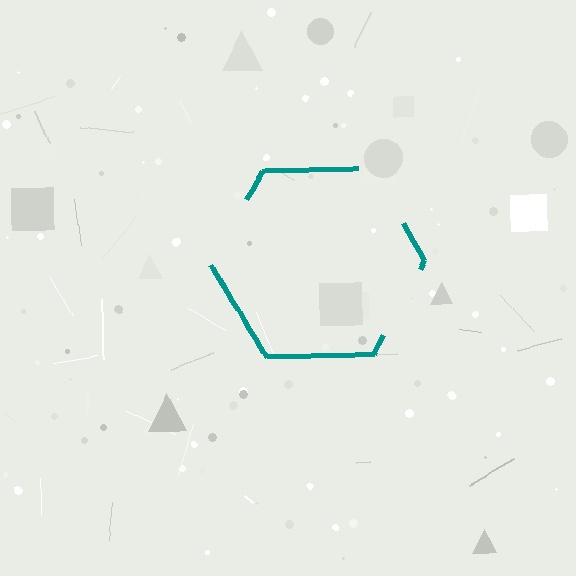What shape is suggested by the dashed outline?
The dashed outline suggests a hexagon.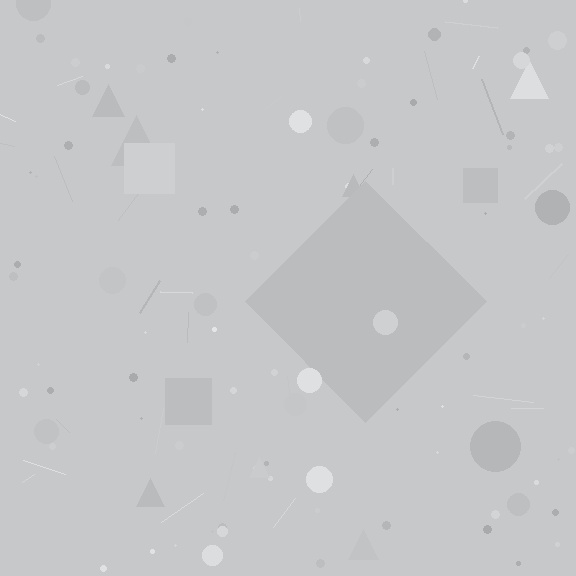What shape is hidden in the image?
A diamond is hidden in the image.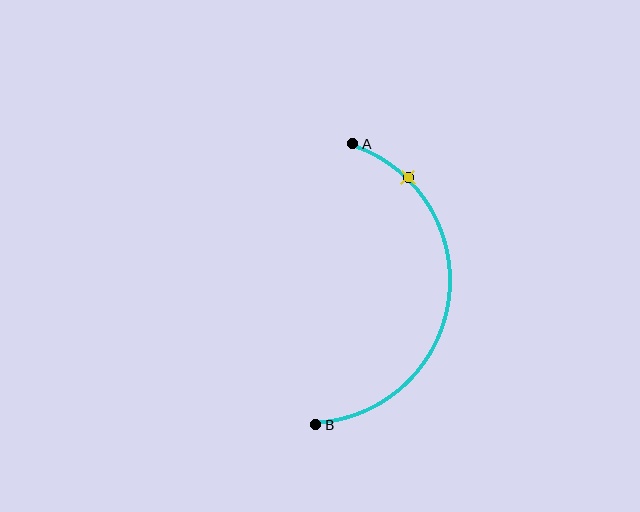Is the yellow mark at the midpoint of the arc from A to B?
No. The yellow mark lies on the arc but is closer to endpoint A. The arc midpoint would be at the point on the curve equidistant along the arc from both A and B.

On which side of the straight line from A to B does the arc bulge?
The arc bulges to the right of the straight line connecting A and B.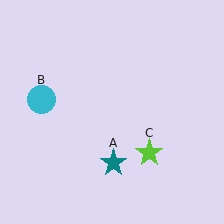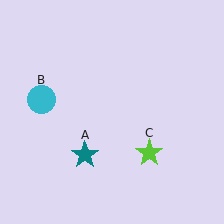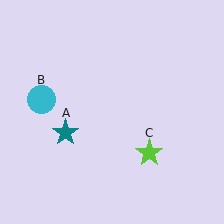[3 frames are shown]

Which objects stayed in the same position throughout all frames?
Cyan circle (object B) and lime star (object C) remained stationary.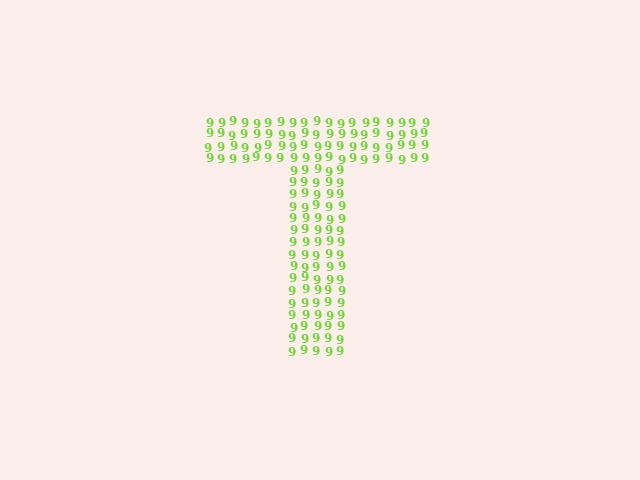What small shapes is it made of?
It is made of small digit 9's.